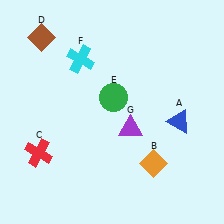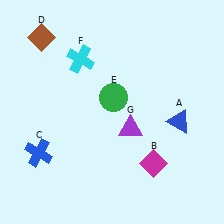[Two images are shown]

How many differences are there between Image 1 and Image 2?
There are 2 differences between the two images.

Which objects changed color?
B changed from orange to magenta. C changed from red to blue.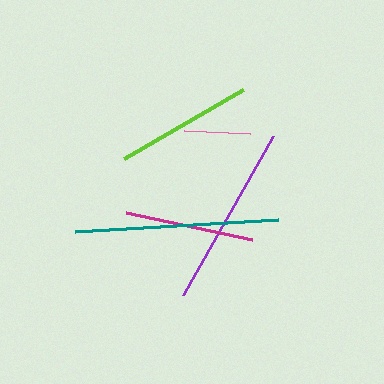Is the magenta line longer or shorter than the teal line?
The teal line is longer than the magenta line.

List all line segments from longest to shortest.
From longest to shortest: teal, purple, lime, magenta, pink.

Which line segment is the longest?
The teal line is the longest at approximately 203 pixels.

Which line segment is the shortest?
The pink line is the shortest at approximately 67 pixels.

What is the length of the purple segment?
The purple segment is approximately 183 pixels long.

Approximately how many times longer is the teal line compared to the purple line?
The teal line is approximately 1.1 times the length of the purple line.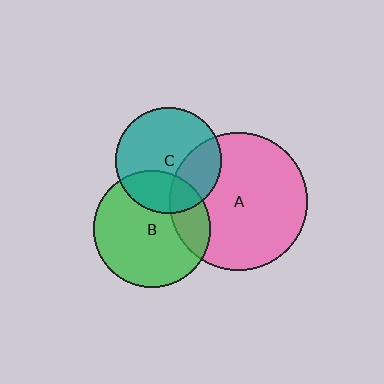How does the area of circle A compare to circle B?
Approximately 1.4 times.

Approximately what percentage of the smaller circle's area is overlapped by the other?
Approximately 30%.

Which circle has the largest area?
Circle A (pink).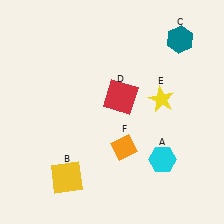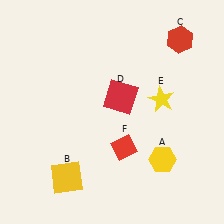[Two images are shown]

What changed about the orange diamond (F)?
In Image 1, F is orange. In Image 2, it changed to red.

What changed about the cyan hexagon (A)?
In Image 1, A is cyan. In Image 2, it changed to yellow.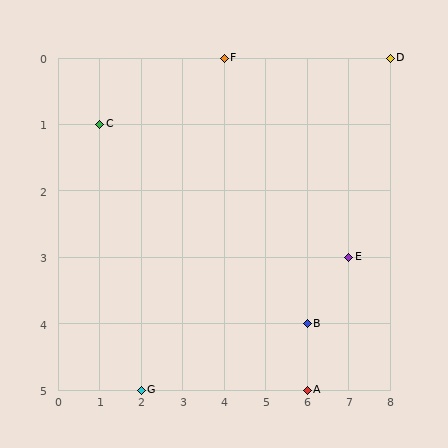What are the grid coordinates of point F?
Point F is at grid coordinates (4, 0).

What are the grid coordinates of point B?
Point B is at grid coordinates (6, 4).